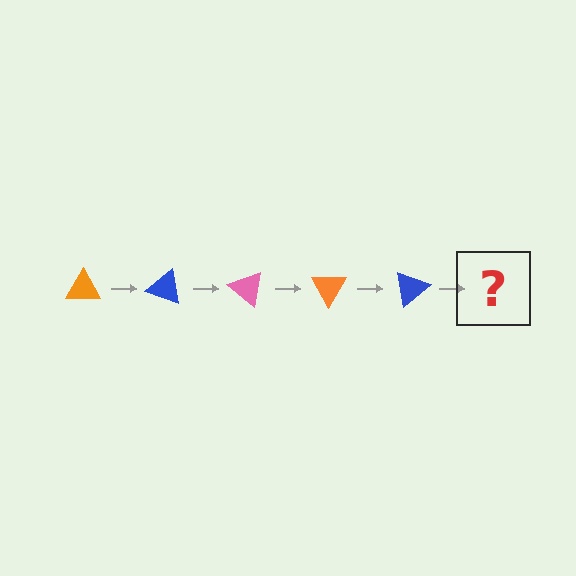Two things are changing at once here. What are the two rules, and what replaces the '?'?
The two rules are that it rotates 20 degrees each step and the color cycles through orange, blue, and pink. The '?' should be a pink triangle, rotated 100 degrees from the start.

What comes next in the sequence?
The next element should be a pink triangle, rotated 100 degrees from the start.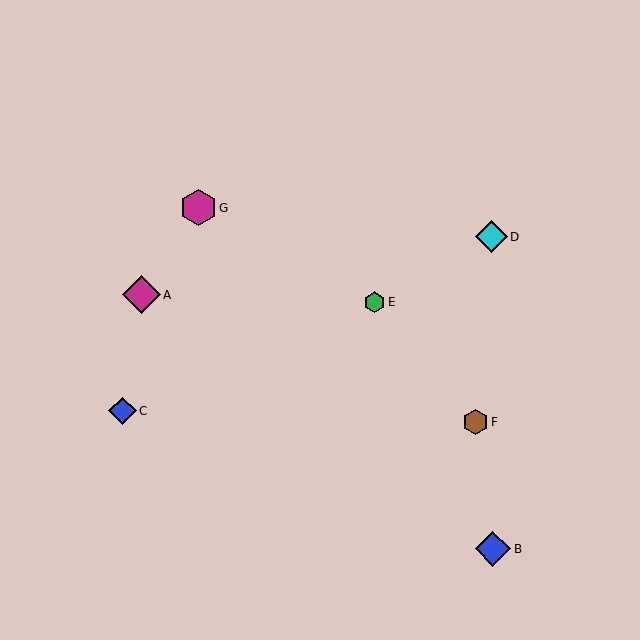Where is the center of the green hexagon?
The center of the green hexagon is at (375, 302).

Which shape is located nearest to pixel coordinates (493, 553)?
The blue diamond (labeled B) at (493, 549) is nearest to that location.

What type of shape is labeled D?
Shape D is a cyan diamond.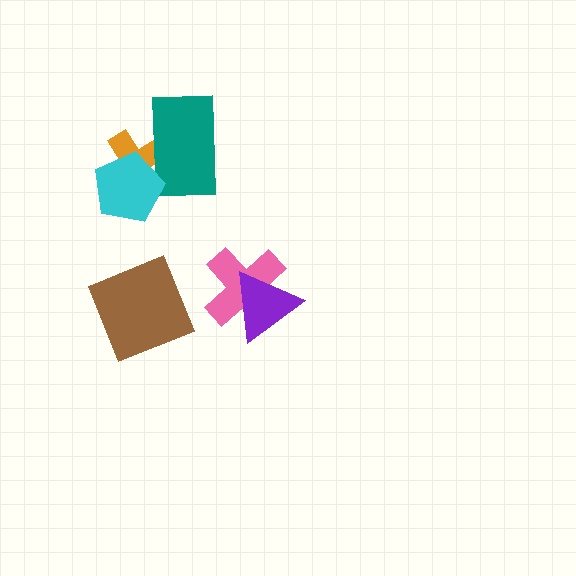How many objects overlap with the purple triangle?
1 object overlaps with the purple triangle.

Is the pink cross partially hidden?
Yes, it is partially covered by another shape.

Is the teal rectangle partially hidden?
Yes, it is partially covered by another shape.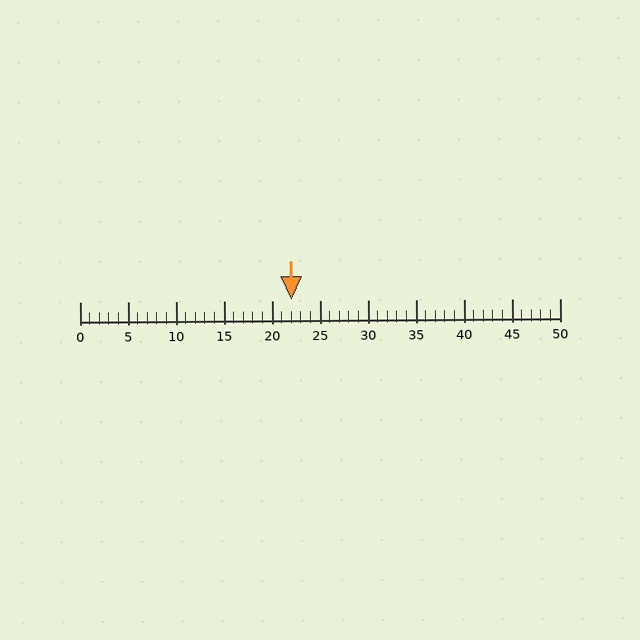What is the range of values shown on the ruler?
The ruler shows values from 0 to 50.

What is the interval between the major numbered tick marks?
The major tick marks are spaced 5 units apart.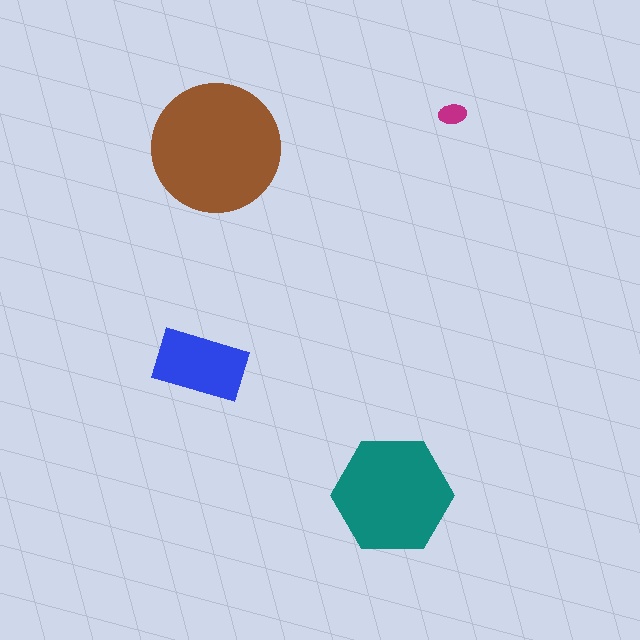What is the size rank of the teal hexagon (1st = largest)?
2nd.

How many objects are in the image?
There are 4 objects in the image.